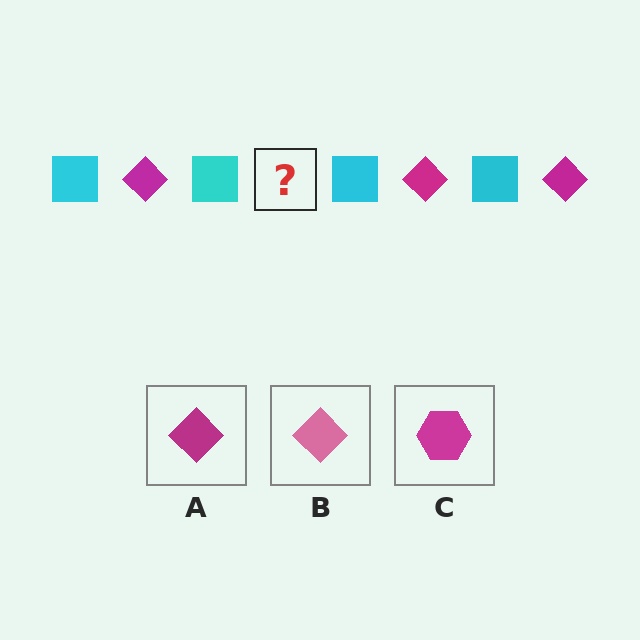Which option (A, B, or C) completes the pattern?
A.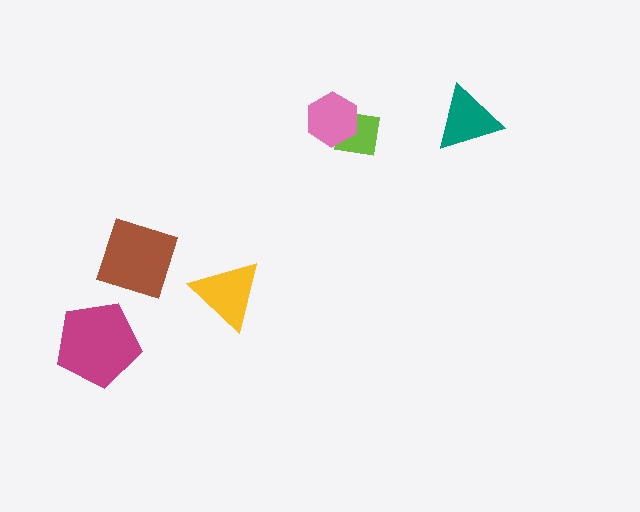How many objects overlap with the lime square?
1 object overlaps with the lime square.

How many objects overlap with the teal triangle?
0 objects overlap with the teal triangle.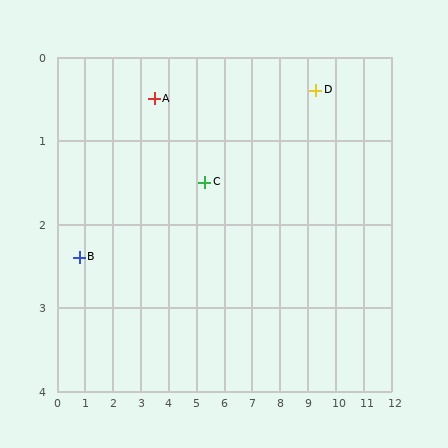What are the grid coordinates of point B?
Point B is at approximately (0.8, 2.4).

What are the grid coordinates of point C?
Point C is at approximately (5.3, 1.5).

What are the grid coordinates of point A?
Point A is at approximately (3.5, 0.5).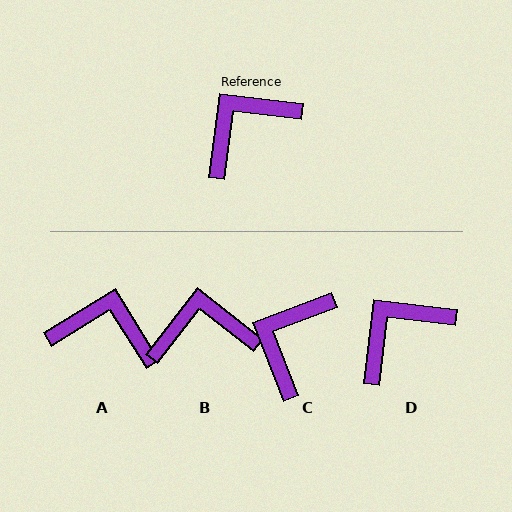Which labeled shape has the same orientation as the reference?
D.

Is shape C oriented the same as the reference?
No, it is off by about 28 degrees.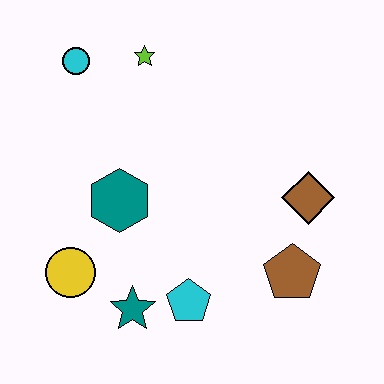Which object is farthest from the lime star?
The brown pentagon is farthest from the lime star.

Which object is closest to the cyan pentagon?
The teal star is closest to the cyan pentagon.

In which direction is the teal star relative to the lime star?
The teal star is below the lime star.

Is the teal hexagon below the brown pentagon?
No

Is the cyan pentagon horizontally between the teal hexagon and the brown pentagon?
Yes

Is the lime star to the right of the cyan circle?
Yes